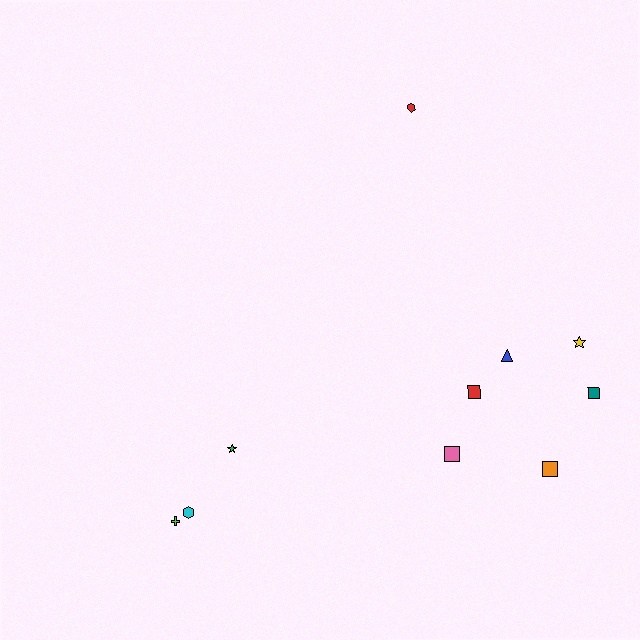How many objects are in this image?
There are 10 objects.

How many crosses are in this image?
There is 1 cross.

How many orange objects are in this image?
There is 1 orange object.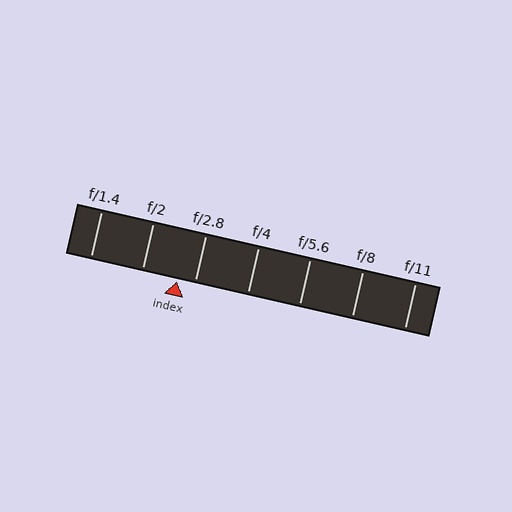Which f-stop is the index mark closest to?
The index mark is closest to f/2.8.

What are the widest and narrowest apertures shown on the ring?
The widest aperture shown is f/1.4 and the narrowest is f/11.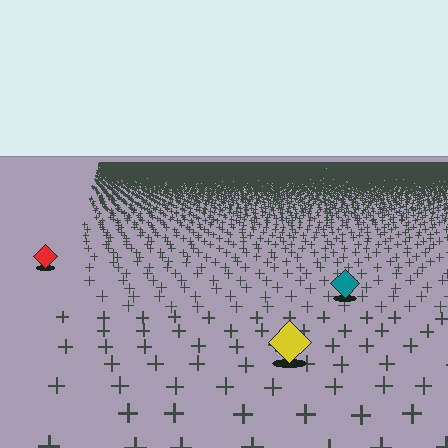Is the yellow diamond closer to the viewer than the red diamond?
Yes. The yellow diamond is closer — you can tell from the texture gradient: the ground texture is coarser near it.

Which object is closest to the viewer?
The yellow diamond is closest. The texture marks near it are larger and more spread out.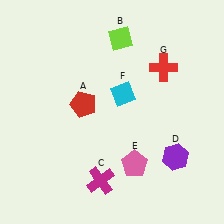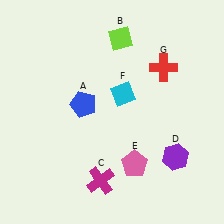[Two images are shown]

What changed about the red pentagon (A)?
In Image 1, A is red. In Image 2, it changed to blue.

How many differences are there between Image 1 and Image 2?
There is 1 difference between the two images.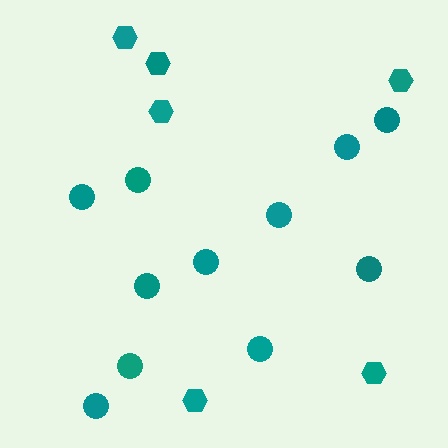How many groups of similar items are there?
There are 2 groups: one group of hexagons (6) and one group of circles (11).